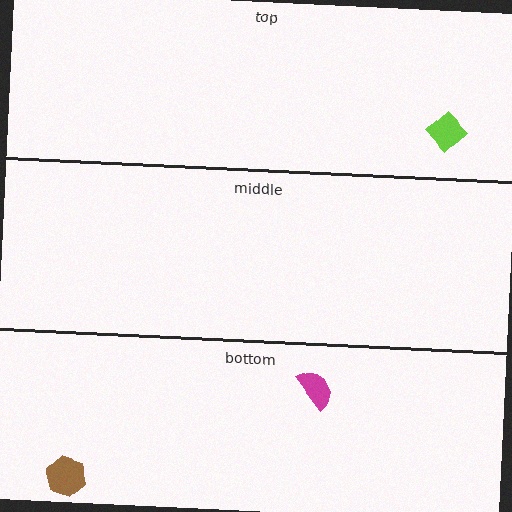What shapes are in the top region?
The lime diamond.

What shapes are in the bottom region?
The brown hexagon, the magenta semicircle.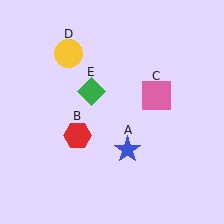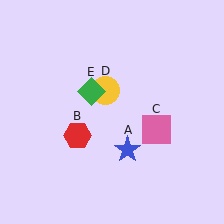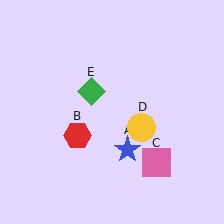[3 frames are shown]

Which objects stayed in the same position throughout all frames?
Blue star (object A) and red hexagon (object B) and green diamond (object E) remained stationary.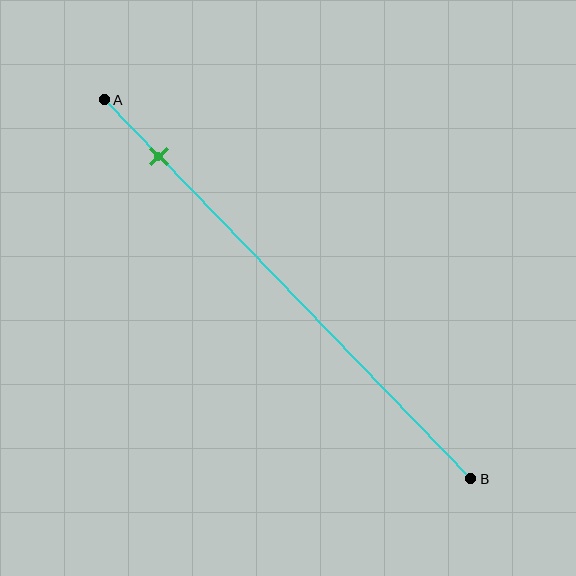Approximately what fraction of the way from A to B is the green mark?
The green mark is approximately 15% of the way from A to B.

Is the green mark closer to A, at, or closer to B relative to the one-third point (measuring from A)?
The green mark is closer to point A than the one-third point of segment AB.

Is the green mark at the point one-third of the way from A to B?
No, the mark is at about 15% from A, not at the 33% one-third point.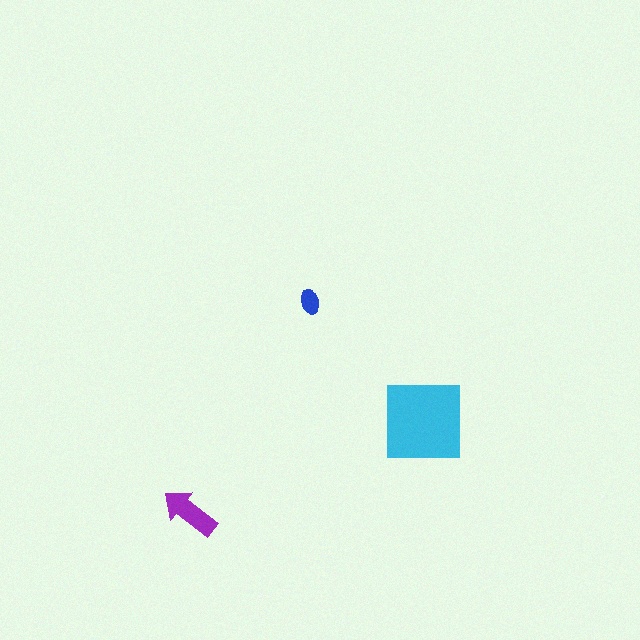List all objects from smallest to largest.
The blue ellipse, the purple arrow, the cyan square.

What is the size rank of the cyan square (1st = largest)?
1st.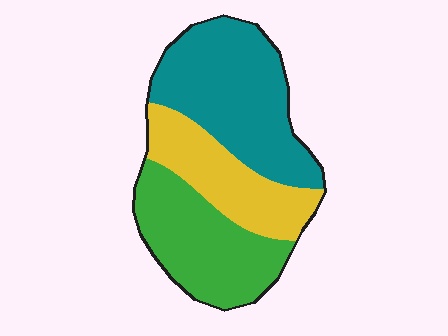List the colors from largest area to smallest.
From largest to smallest: teal, green, yellow.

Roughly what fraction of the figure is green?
Green takes up about one third (1/3) of the figure.